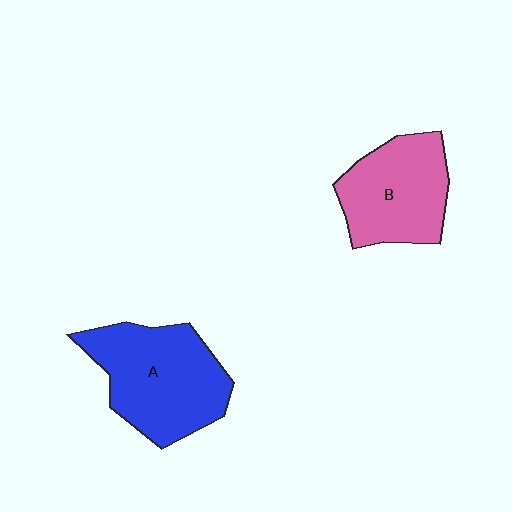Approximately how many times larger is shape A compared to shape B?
Approximately 1.2 times.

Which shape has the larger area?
Shape A (blue).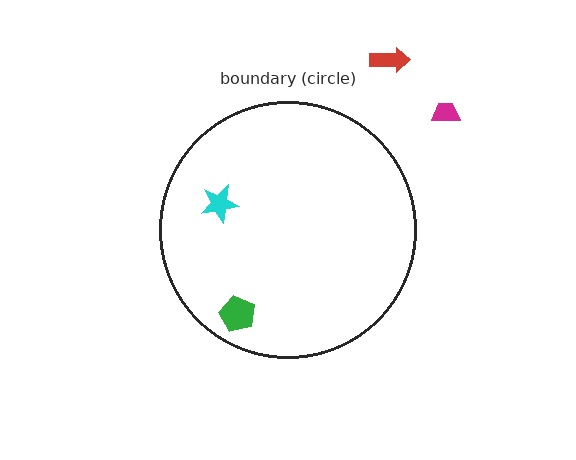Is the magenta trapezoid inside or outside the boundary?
Outside.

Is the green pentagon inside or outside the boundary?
Inside.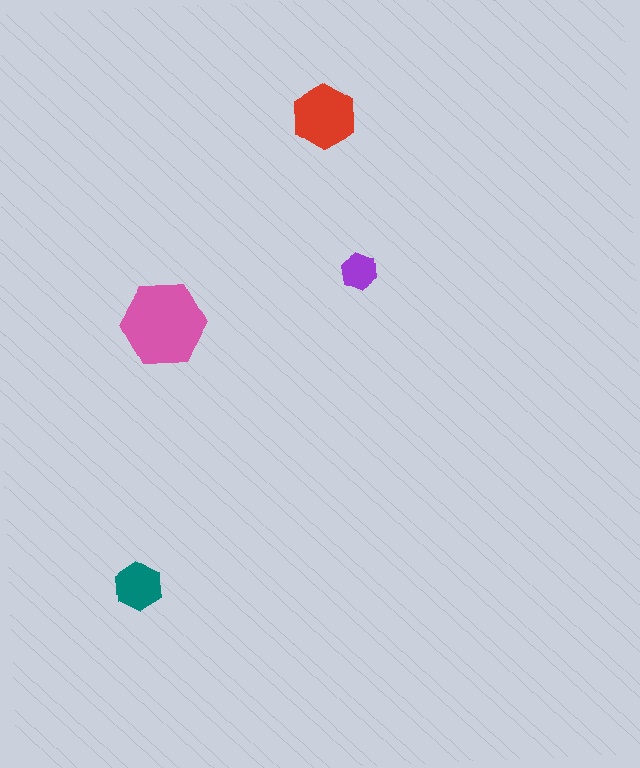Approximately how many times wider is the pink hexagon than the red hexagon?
About 1.5 times wider.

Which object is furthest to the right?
The purple hexagon is rightmost.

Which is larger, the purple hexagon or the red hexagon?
The red one.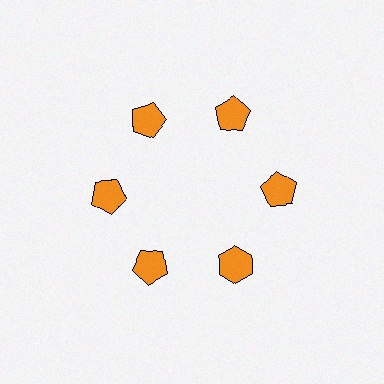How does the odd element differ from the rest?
It has a different shape: hexagon instead of pentagon.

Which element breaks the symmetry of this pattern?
The orange hexagon at roughly the 5 o'clock position breaks the symmetry. All other shapes are orange pentagons.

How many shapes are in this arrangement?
There are 6 shapes arranged in a ring pattern.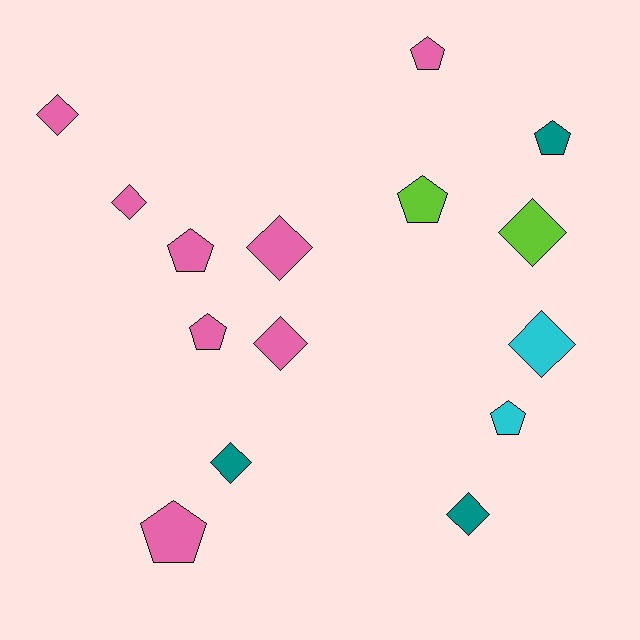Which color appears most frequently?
Pink, with 8 objects.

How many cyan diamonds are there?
There is 1 cyan diamond.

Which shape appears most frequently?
Diamond, with 8 objects.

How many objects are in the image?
There are 15 objects.